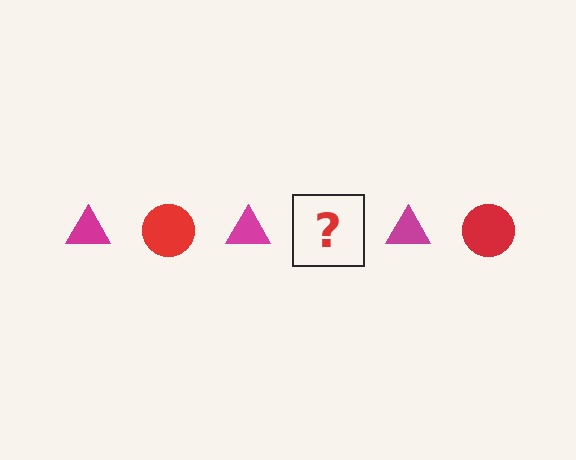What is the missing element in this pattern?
The missing element is a red circle.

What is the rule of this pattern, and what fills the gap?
The rule is that the pattern alternates between magenta triangle and red circle. The gap should be filled with a red circle.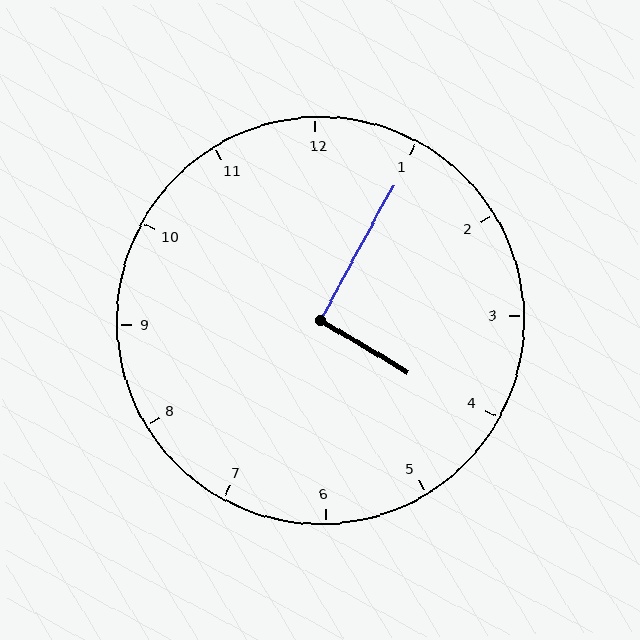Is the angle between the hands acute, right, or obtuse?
It is right.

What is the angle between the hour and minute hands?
Approximately 92 degrees.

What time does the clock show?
4:05.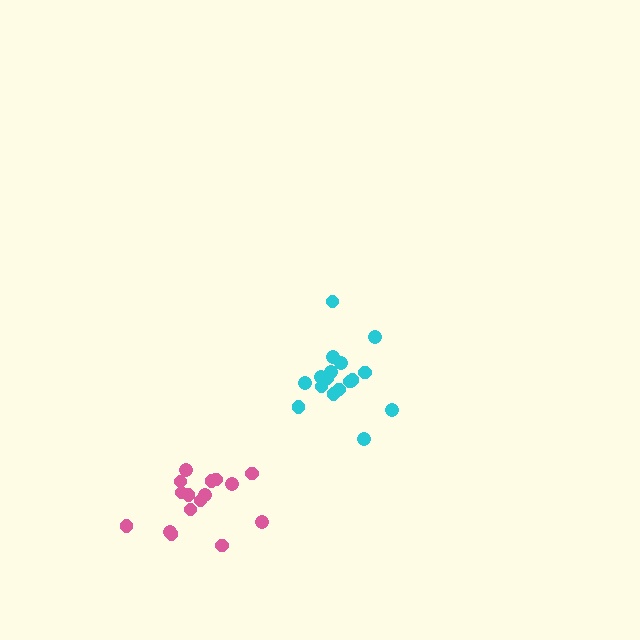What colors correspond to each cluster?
The clusters are colored: pink, cyan.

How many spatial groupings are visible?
There are 2 spatial groupings.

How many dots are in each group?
Group 1: 16 dots, Group 2: 18 dots (34 total).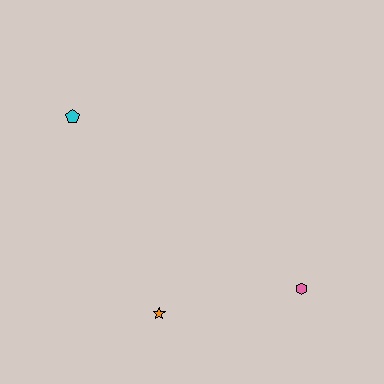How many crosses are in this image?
There are no crosses.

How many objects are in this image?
There are 3 objects.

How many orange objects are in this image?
There is 1 orange object.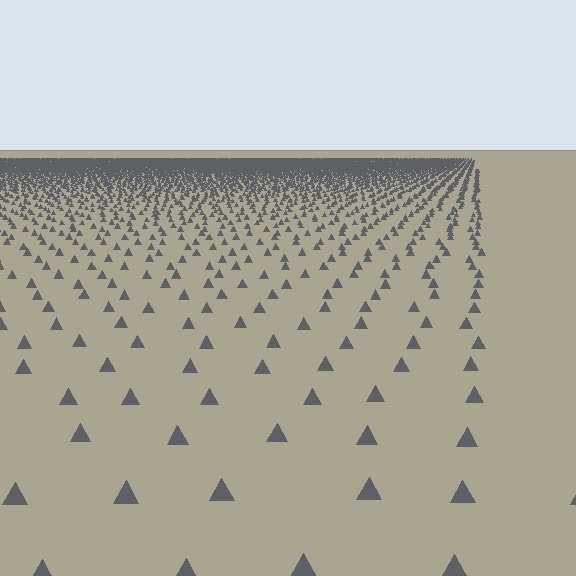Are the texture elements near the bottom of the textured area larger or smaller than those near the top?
Larger. Near the bottom, elements are closer to the viewer and appear at a bigger on-screen size.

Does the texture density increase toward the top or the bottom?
Density increases toward the top.